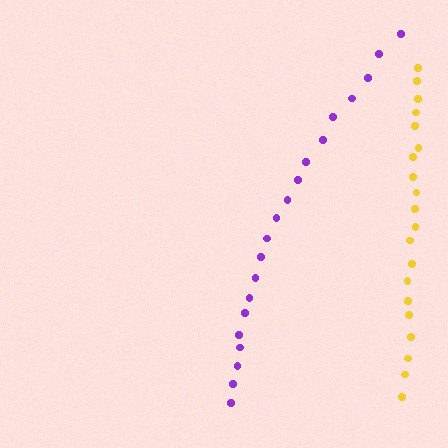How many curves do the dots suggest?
There are 2 distinct paths.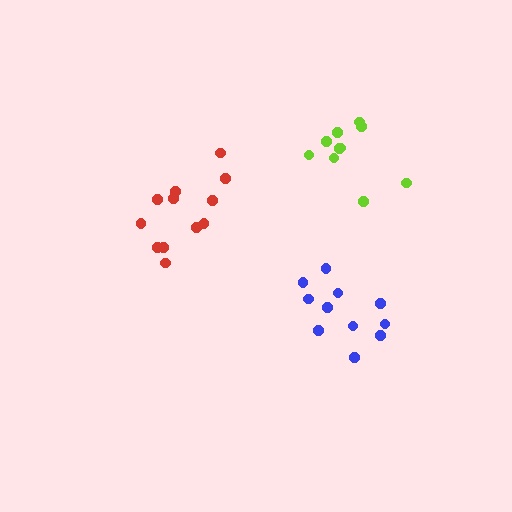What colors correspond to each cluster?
The clusters are colored: blue, lime, red.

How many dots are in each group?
Group 1: 11 dots, Group 2: 10 dots, Group 3: 12 dots (33 total).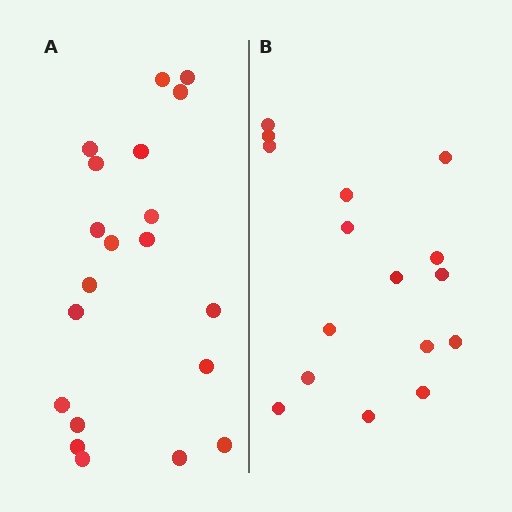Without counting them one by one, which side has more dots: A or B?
Region A (the left region) has more dots.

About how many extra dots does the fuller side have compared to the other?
Region A has about 4 more dots than region B.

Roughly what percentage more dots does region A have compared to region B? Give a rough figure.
About 25% more.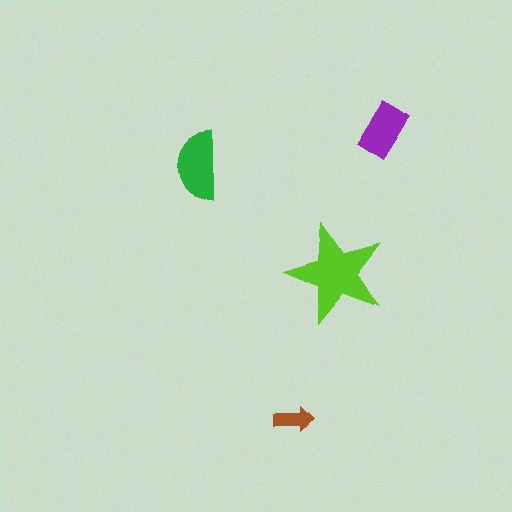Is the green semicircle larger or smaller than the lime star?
Smaller.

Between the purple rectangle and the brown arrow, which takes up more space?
The purple rectangle.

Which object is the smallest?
The brown arrow.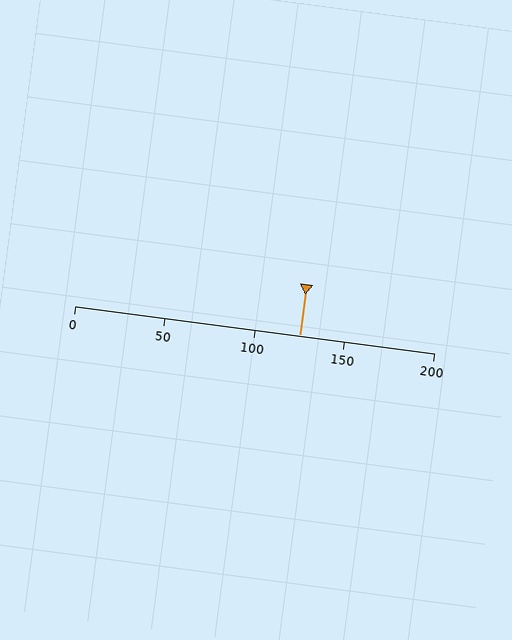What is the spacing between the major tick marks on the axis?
The major ticks are spaced 50 apart.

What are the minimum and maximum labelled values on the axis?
The axis runs from 0 to 200.